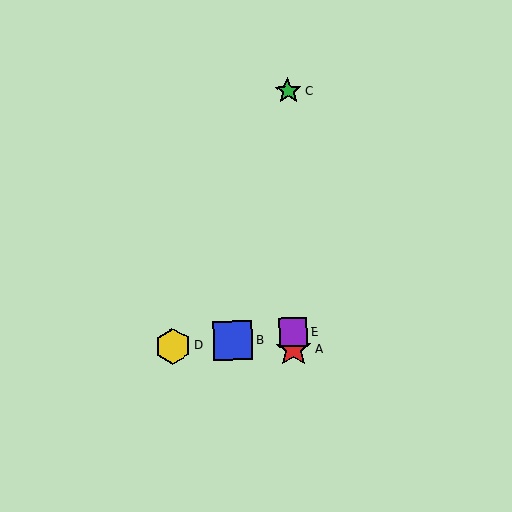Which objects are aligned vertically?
Objects A, C, E are aligned vertically.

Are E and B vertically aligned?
No, E is at x≈293 and B is at x≈233.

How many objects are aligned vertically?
3 objects (A, C, E) are aligned vertically.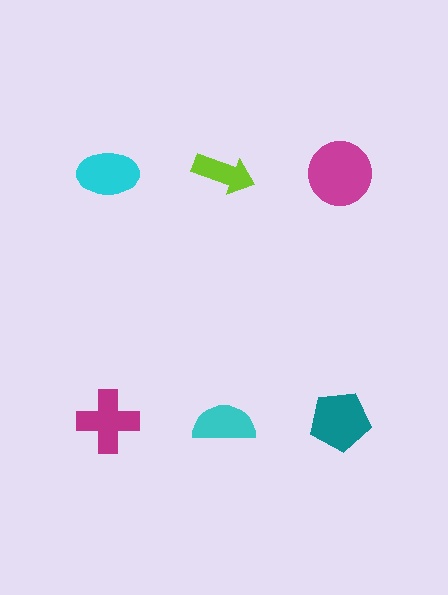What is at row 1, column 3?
A magenta circle.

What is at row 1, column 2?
A lime arrow.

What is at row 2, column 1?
A magenta cross.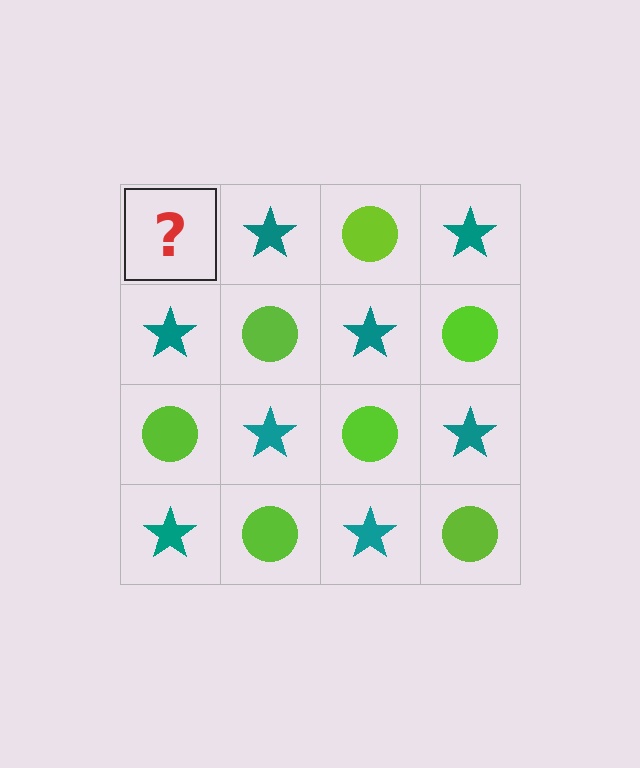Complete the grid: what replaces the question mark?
The question mark should be replaced with a lime circle.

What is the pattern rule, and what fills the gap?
The rule is that it alternates lime circle and teal star in a checkerboard pattern. The gap should be filled with a lime circle.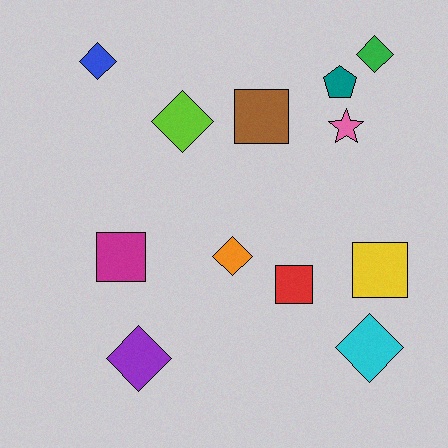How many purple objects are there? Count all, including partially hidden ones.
There is 1 purple object.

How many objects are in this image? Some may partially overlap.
There are 12 objects.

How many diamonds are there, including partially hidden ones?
There are 6 diamonds.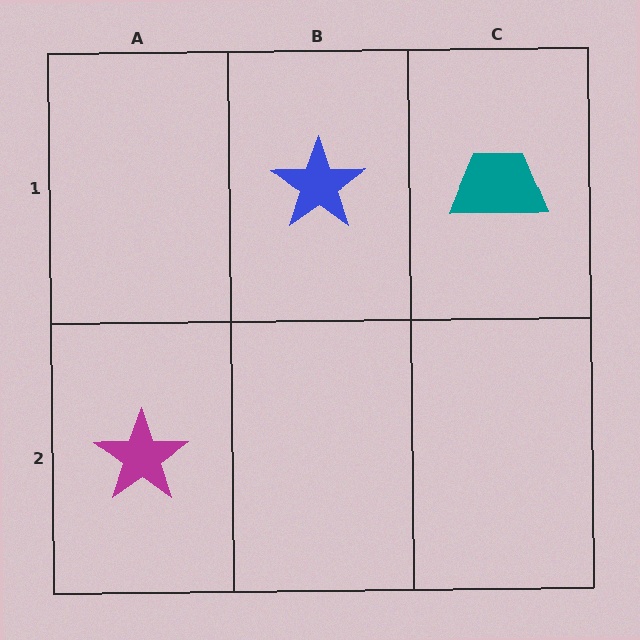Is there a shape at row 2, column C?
No, that cell is empty.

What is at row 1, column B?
A blue star.